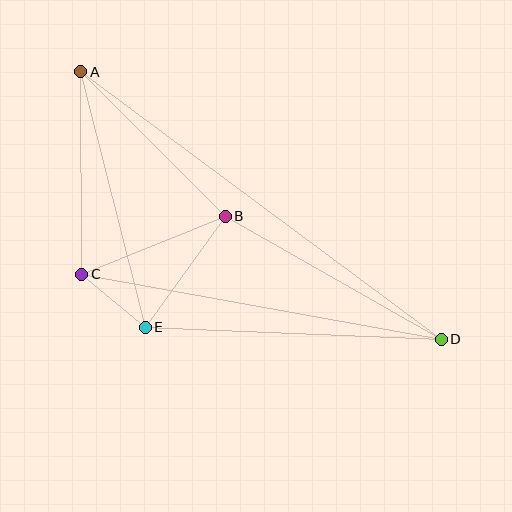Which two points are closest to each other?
Points C and E are closest to each other.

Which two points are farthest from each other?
Points A and D are farthest from each other.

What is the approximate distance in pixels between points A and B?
The distance between A and B is approximately 204 pixels.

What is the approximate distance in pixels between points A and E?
The distance between A and E is approximately 264 pixels.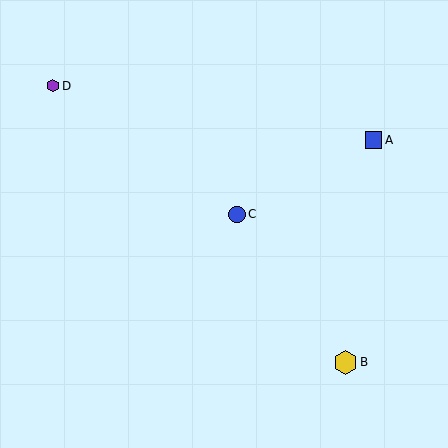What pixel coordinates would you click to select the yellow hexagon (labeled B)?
Click at (345, 362) to select the yellow hexagon B.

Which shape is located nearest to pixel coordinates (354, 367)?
The yellow hexagon (labeled B) at (345, 362) is nearest to that location.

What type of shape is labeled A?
Shape A is a blue square.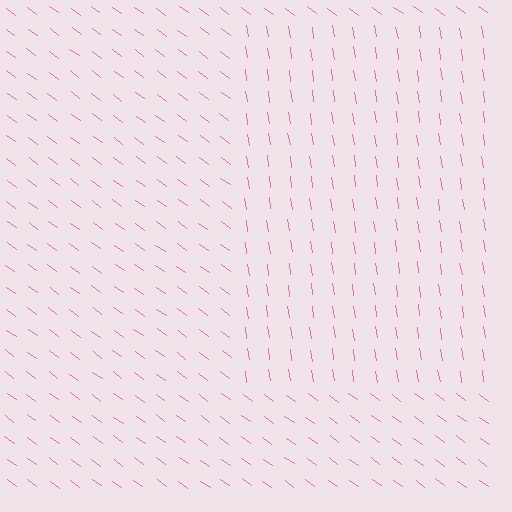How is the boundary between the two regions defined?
The boundary is defined purely by a change in line orientation (approximately 45 degrees difference). All lines are the same color and thickness.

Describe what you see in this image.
The image is filled with small pink line segments. A rectangle region in the image has lines oriented differently from the surrounding lines, creating a visible texture boundary.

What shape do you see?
I see a rectangle.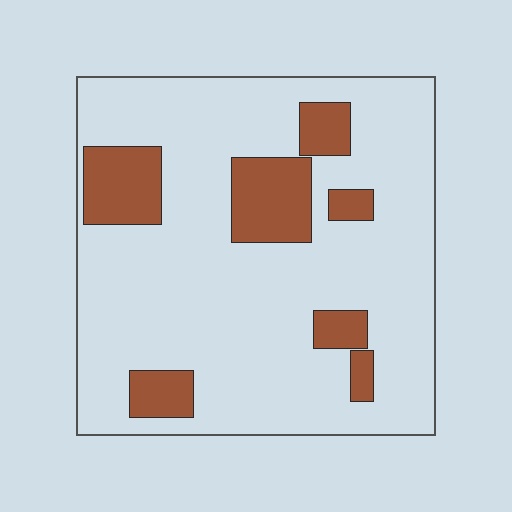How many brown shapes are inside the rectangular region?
7.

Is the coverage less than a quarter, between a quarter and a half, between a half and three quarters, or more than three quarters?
Less than a quarter.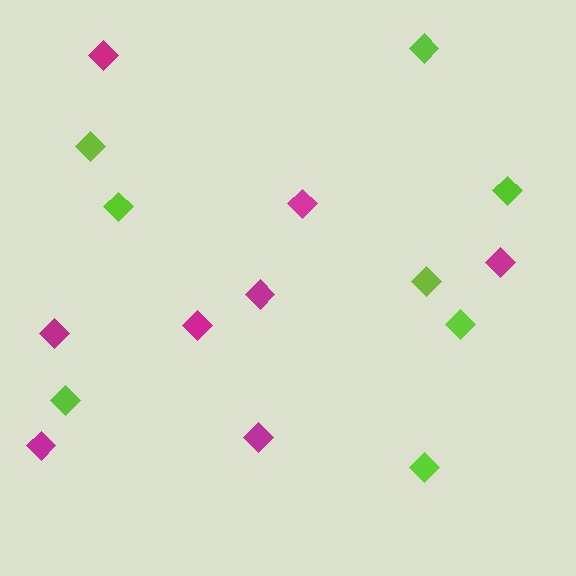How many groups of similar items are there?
There are 2 groups: one group of magenta diamonds (8) and one group of lime diamonds (8).